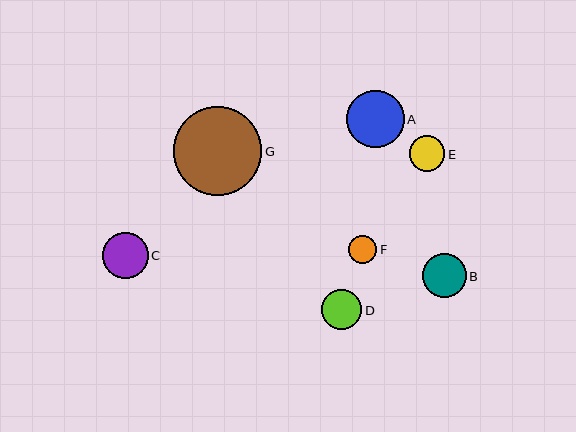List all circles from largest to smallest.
From largest to smallest: G, A, C, B, D, E, F.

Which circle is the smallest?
Circle F is the smallest with a size of approximately 28 pixels.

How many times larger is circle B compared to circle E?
Circle B is approximately 1.2 times the size of circle E.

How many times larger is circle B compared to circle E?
Circle B is approximately 1.2 times the size of circle E.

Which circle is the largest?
Circle G is the largest with a size of approximately 88 pixels.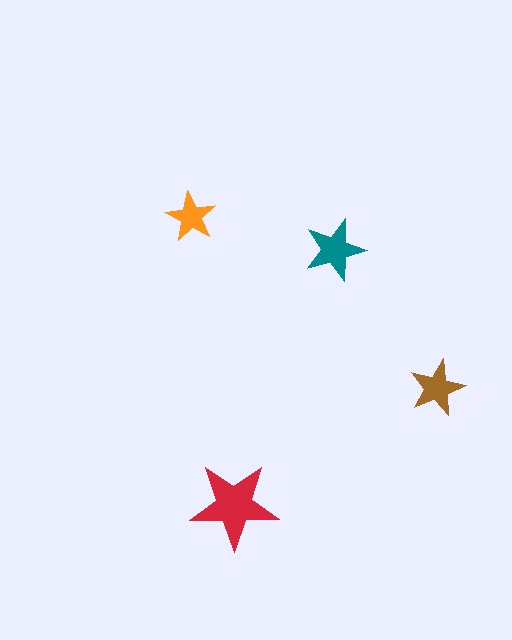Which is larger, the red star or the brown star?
The red one.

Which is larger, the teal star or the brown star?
The teal one.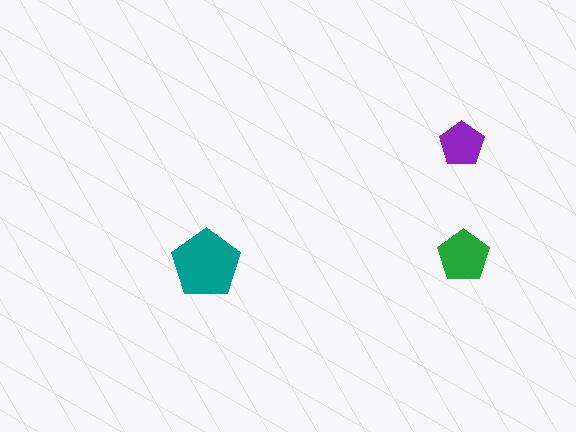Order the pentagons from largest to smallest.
the teal one, the green one, the purple one.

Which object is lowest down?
The teal pentagon is bottommost.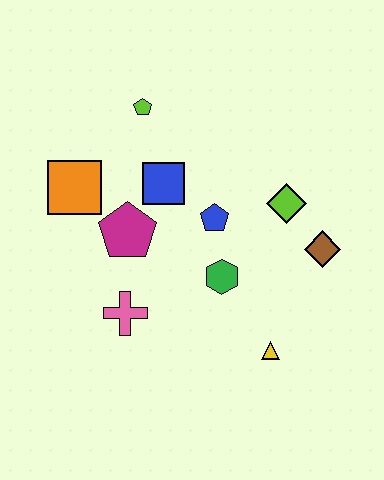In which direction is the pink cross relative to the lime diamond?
The pink cross is to the left of the lime diamond.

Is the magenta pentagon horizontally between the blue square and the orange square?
Yes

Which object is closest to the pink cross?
The magenta pentagon is closest to the pink cross.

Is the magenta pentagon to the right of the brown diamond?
No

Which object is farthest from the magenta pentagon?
The brown diamond is farthest from the magenta pentagon.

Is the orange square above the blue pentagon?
Yes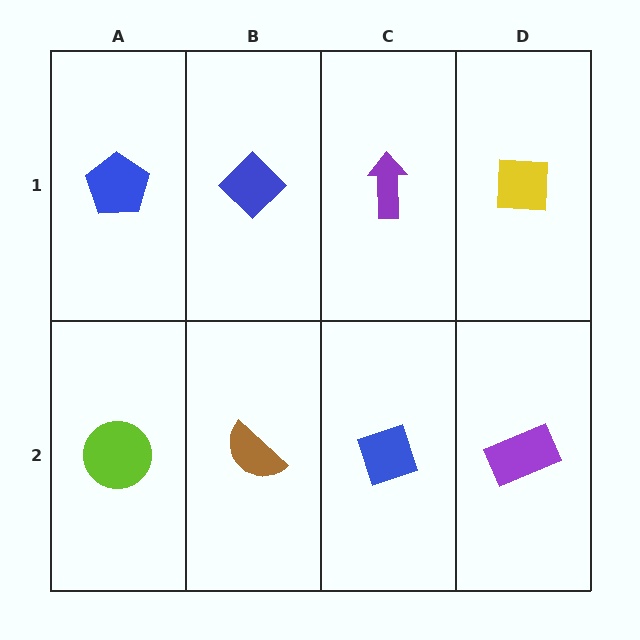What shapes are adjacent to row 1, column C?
A blue diamond (row 2, column C), a blue diamond (row 1, column B), a yellow square (row 1, column D).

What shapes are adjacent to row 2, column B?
A blue diamond (row 1, column B), a lime circle (row 2, column A), a blue diamond (row 2, column C).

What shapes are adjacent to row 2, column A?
A blue pentagon (row 1, column A), a brown semicircle (row 2, column B).